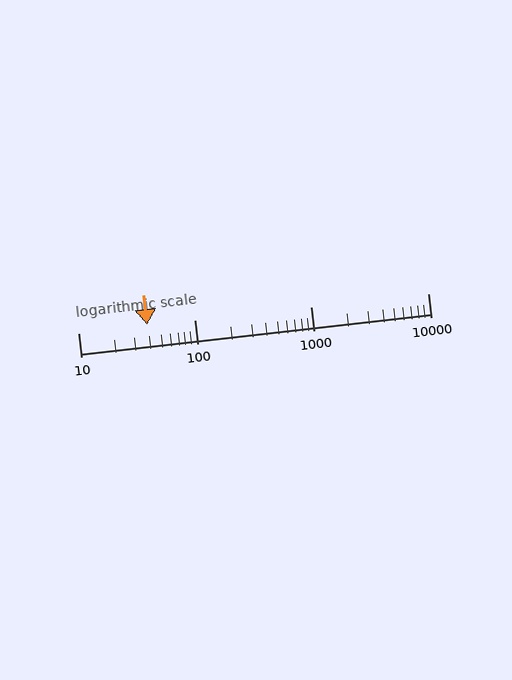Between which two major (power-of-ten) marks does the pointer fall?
The pointer is between 10 and 100.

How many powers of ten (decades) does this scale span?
The scale spans 3 decades, from 10 to 10000.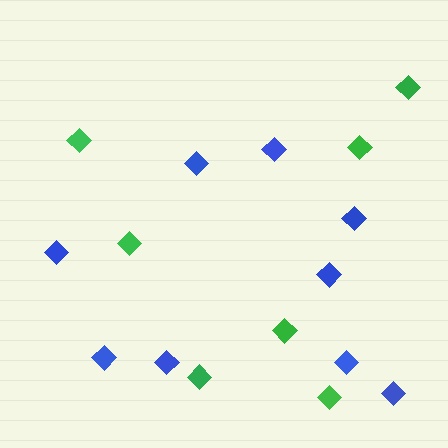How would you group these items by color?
There are 2 groups: one group of green diamonds (7) and one group of blue diamonds (9).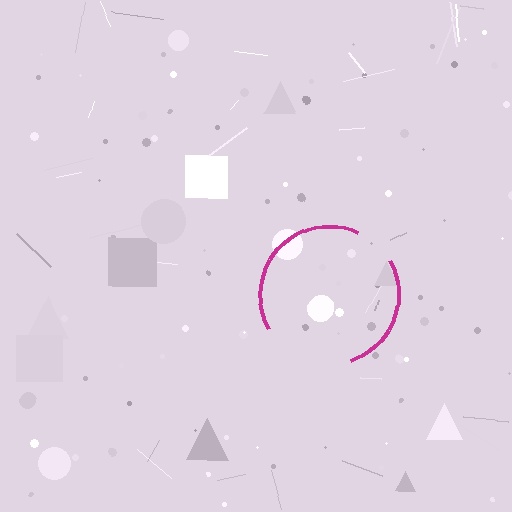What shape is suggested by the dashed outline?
The dashed outline suggests a circle.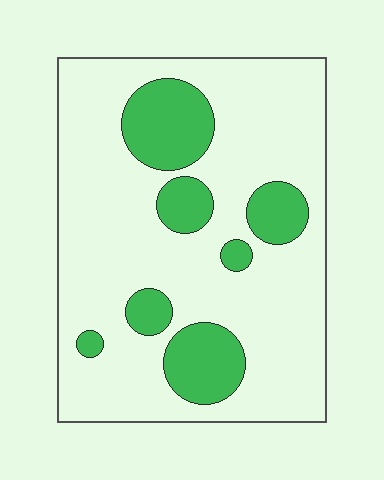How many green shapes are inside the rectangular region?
7.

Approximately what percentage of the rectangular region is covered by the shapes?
Approximately 20%.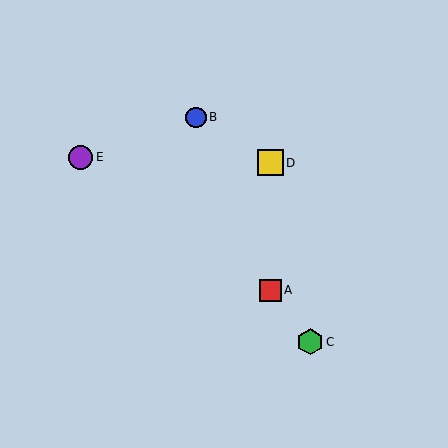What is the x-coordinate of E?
Object E is at x≈81.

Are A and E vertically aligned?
No, A is at x≈270 and E is at x≈81.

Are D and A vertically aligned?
Yes, both are at x≈270.